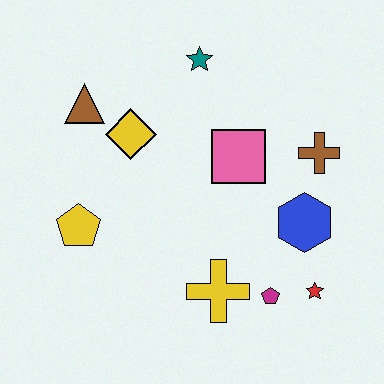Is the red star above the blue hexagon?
No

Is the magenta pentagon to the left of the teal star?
No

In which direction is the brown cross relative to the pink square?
The brown cross is to the right of the pink square.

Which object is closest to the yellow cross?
The magenta pentagon is closest to the yellow cross.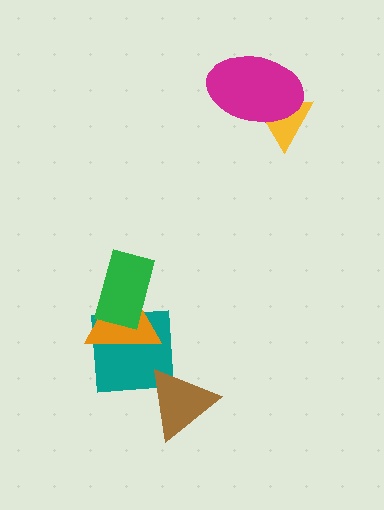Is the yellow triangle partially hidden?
Yes, it is partially covered by another shape.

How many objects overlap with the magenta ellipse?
1 object overlaps with the magenta ellipse.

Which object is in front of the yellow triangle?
The magenta ellipse is in front of the yellow triangle.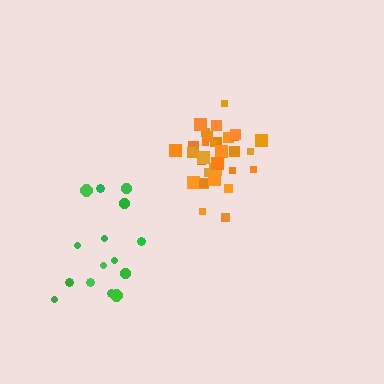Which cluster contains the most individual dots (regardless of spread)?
Orange (33).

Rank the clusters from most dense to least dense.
orange, green.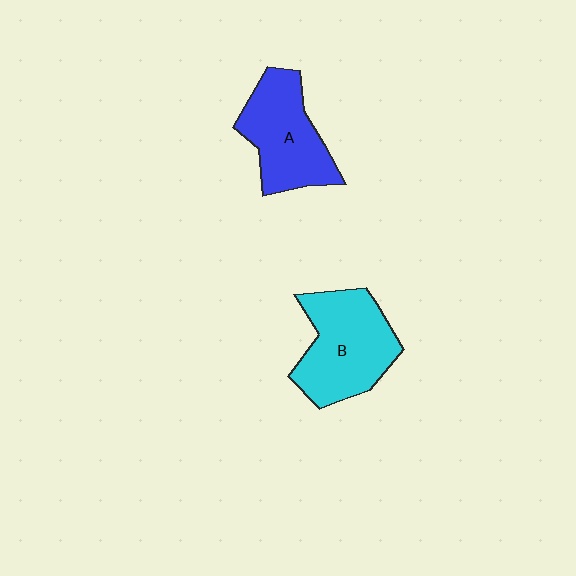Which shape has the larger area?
Shape B (cyan).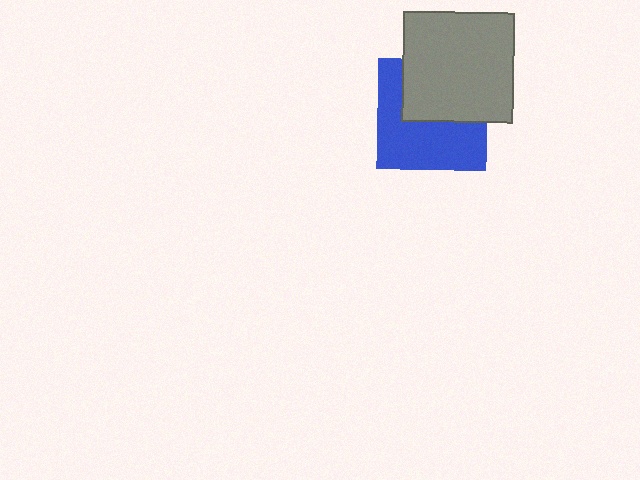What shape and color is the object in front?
The object in front is a gray square.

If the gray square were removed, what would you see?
You would see the complete blue square.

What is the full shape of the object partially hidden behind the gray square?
The partially hidden object is a blue square.